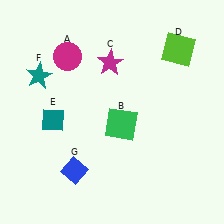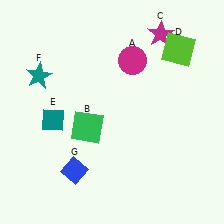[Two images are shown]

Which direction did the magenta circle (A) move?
The magenta circle (A) moved right.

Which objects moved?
The objects that moved are: the magenta circle (A), the green square (B), the magenta star (C).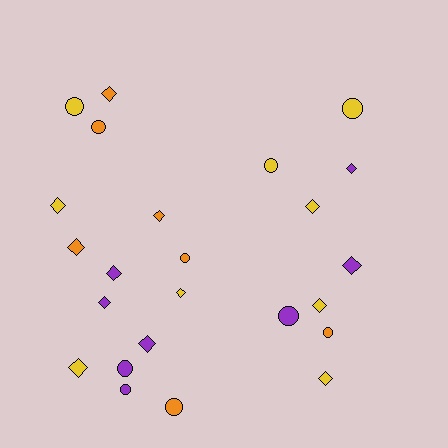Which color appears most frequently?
Yellow, with 9 objects.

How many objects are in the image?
There are 24 objects.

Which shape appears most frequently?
Diamond, with 14 objects.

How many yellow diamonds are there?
There are 6 yellow diamonds.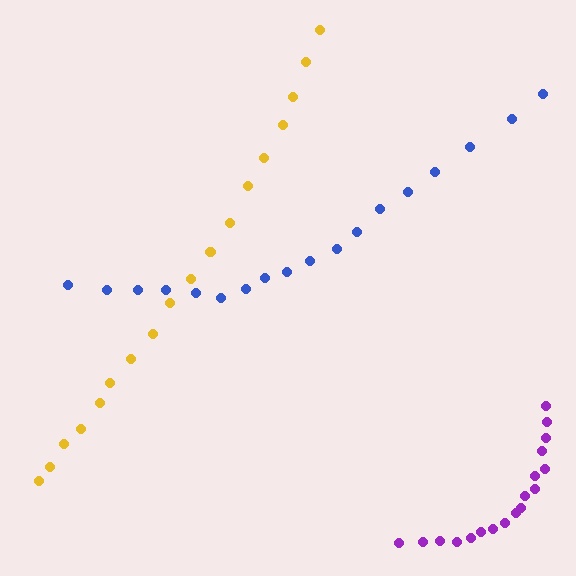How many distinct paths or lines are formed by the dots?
There are 3 distinct paths.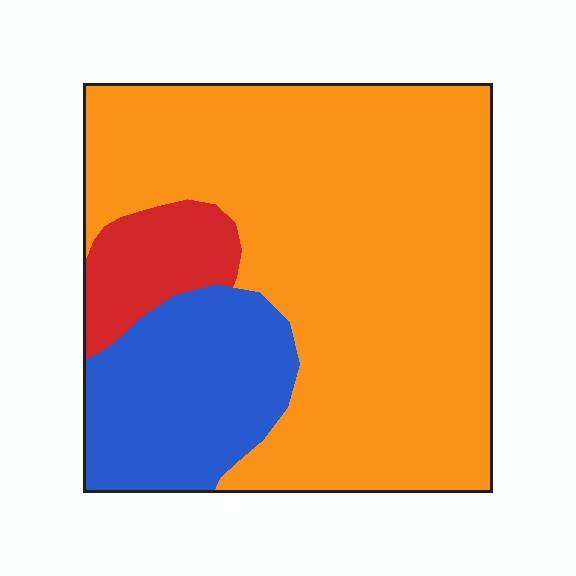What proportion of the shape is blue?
Blue covers 21% of the shape.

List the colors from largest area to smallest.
From largest to smallest: orange, blue, red.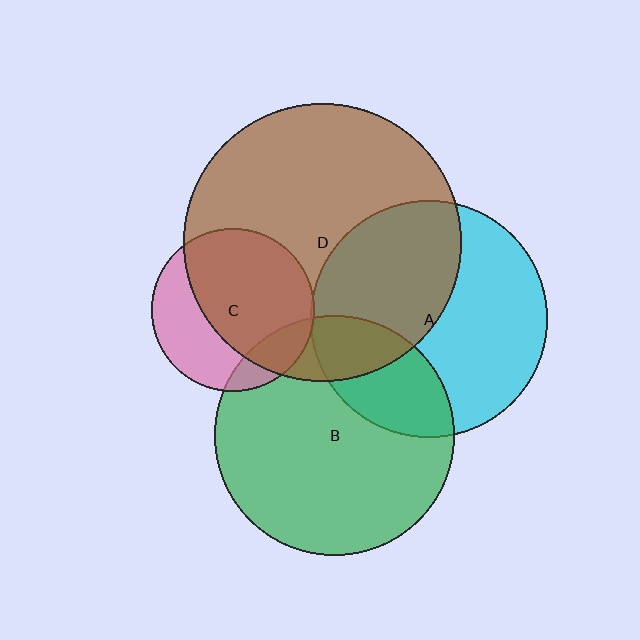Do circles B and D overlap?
Yes.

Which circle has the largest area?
Circle D (brown).